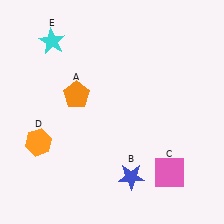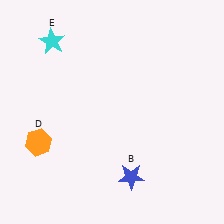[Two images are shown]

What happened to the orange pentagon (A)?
The orange pentagon (A) was removed in Image 2. It was in the top-left area of Image 1.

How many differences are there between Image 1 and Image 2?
There are 2 differences between the two images.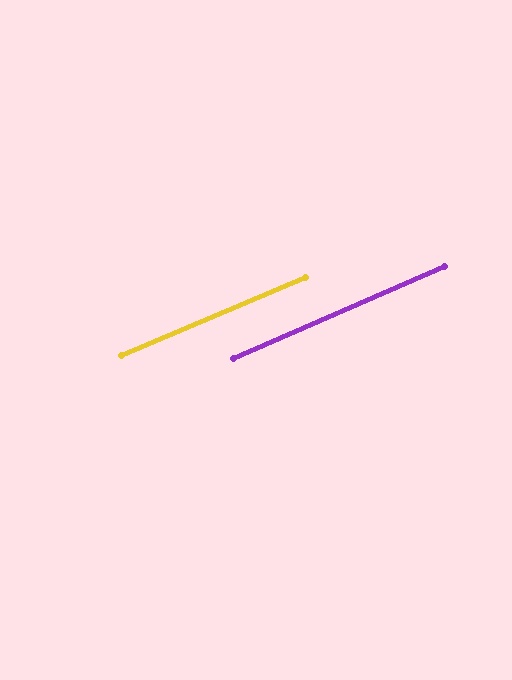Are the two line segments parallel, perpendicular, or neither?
Parallel — their directions differ by only 0.6°.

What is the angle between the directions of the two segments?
Approximately 1 degree.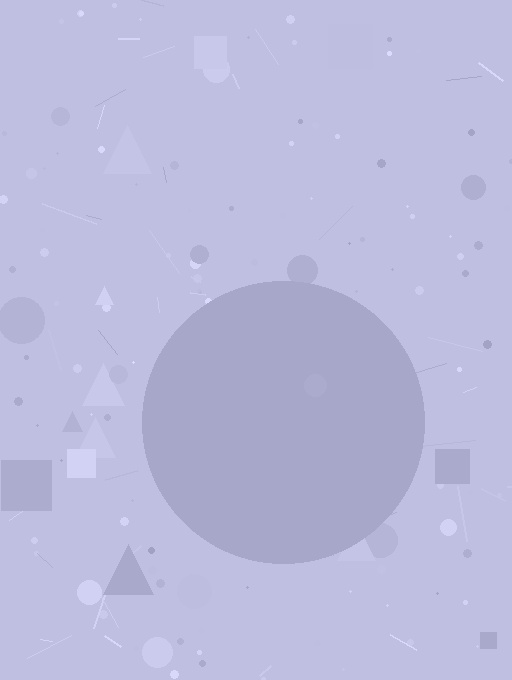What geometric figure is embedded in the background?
A circle is embedded in the background.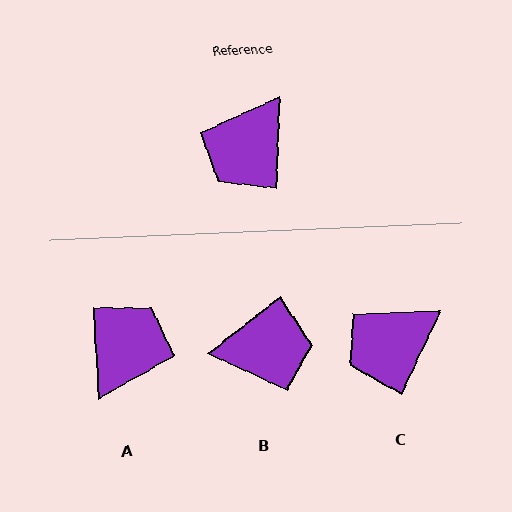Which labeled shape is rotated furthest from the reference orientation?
A, about 175 degrees away.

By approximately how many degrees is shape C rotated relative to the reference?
Approximately 23 degrees clockwise.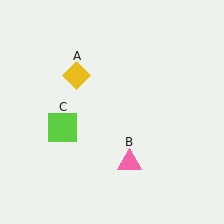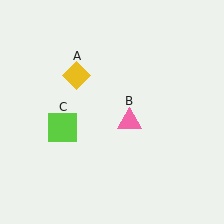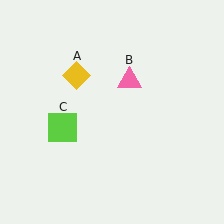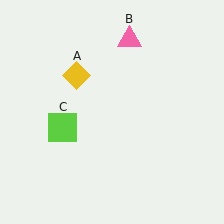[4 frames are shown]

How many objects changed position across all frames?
1 object changed position: pink triangle (object B).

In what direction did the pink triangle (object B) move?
The pink triangle (object B) moved up.